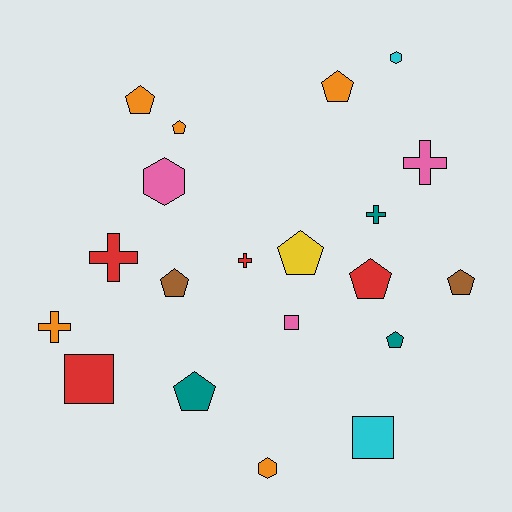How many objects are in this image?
There are 20 objects.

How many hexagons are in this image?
There are 3 hexagons.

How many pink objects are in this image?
There are 3 pink objects.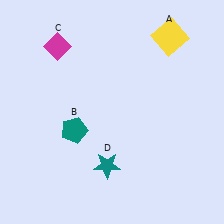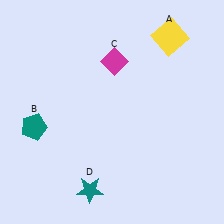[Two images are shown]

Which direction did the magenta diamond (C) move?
The magenta diamond (C) moved right.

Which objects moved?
The objects that moved are: the teal pentagon (B), the magenta diamond (C), the teal star (D).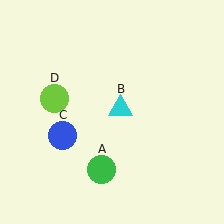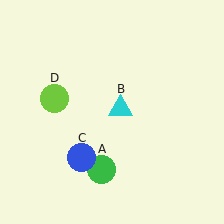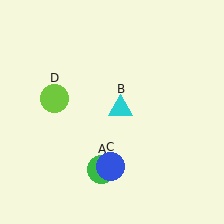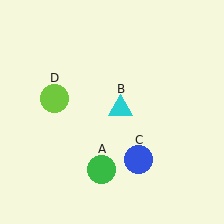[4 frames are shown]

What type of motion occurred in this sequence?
The blue circle (object C) rotated counterclockwise around the center of the scene.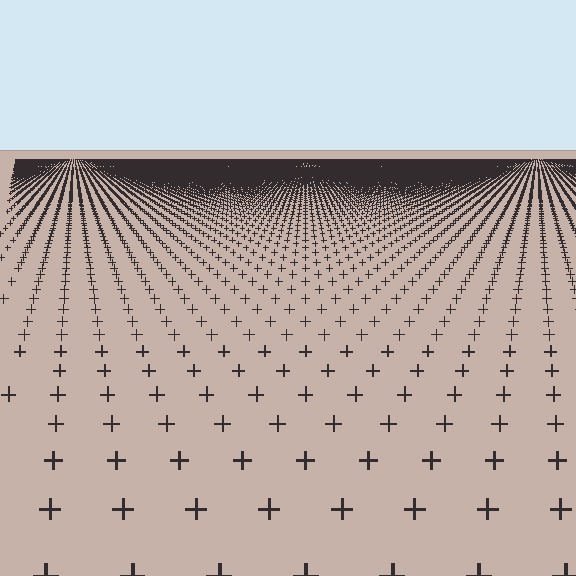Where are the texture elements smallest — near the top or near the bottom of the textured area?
Near the top.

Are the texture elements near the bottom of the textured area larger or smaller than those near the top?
Larger. Near the bottom, elements are closer to the viewer and appear at a bigger on-screen size.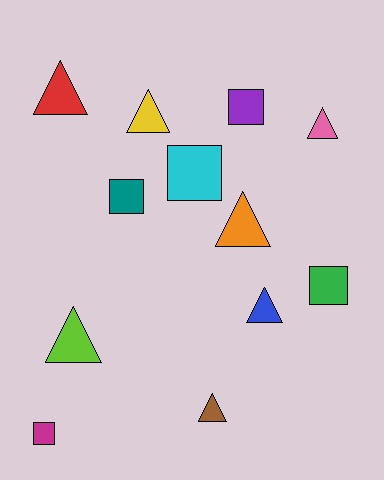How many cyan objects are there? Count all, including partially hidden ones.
There is 1 cyan object.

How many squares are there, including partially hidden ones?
There are 5 squares.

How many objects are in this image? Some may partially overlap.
There are 12 objects.